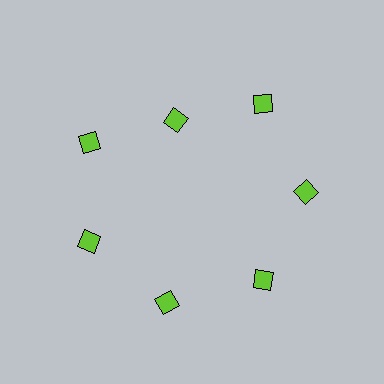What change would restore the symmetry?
The symmetry would be restored by moving it outward, back onto the ring so that all 7 diamonds sit at equal angles and equal distance from the center.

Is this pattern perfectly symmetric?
No. The 7 lime diamonds are arranged in a ring, but one element near the 12 o'clock position is pulled inward toward the center, breaking the 7-fold rotational symmetry.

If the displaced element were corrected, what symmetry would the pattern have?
It would have 7-fold rotational symmetry — the pattern would map onto itself every 51 degrees.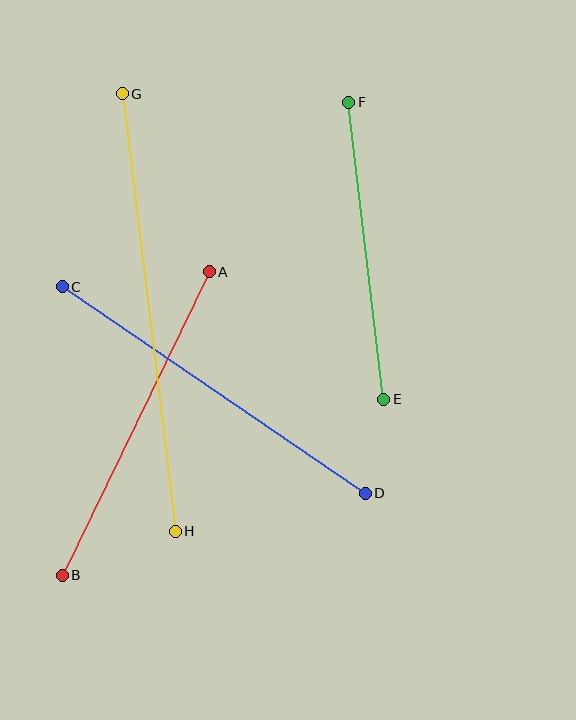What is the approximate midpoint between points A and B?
The midpoint is at approximately (136, 424) pixels.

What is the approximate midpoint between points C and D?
The midpoint is at approximately (214, 390) pixels.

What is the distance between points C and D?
The distance is approximately 366 pixels.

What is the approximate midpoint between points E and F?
The midpoint is at approximately (366, 251) pixels.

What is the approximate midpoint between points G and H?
The midpoint is at approximately (149, 313) pixels.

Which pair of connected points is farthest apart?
Points G and H are farthest apart.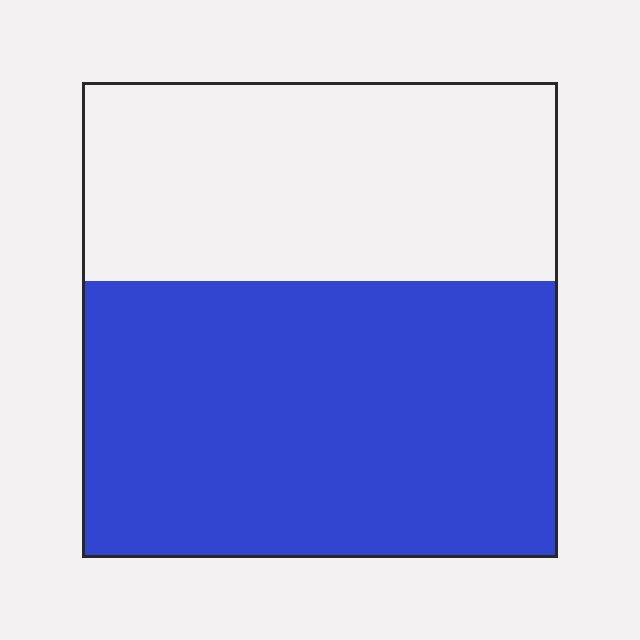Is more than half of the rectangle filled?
Yes.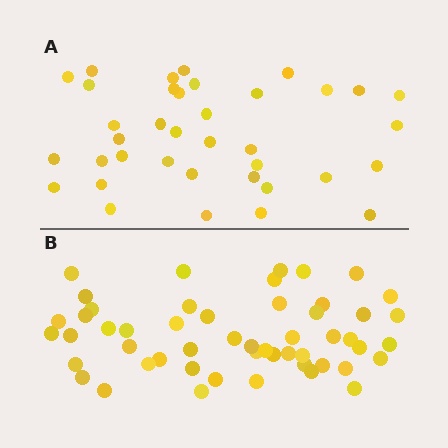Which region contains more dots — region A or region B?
Region B (the bottom region) has more dots.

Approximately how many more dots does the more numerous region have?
Region B has approximately 15 more dots than region A.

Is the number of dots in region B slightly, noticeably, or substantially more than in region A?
Region B has noticeably more, but not dramatically so. The ratio is roughly 1.4 to 1.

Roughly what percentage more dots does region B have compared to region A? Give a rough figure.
About 40% more.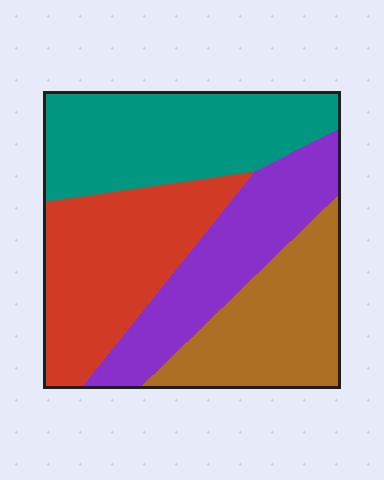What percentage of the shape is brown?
Brown covers 22% of the shape.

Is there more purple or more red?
Red.